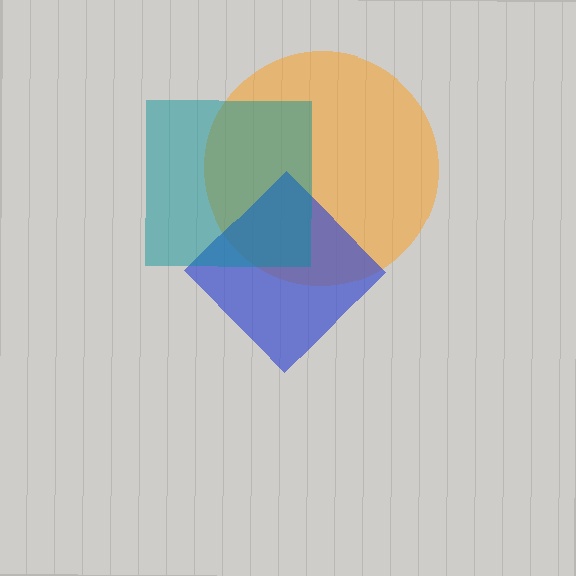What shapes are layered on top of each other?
The layered shapes are: an orange circle, a blue diamond, a teal square.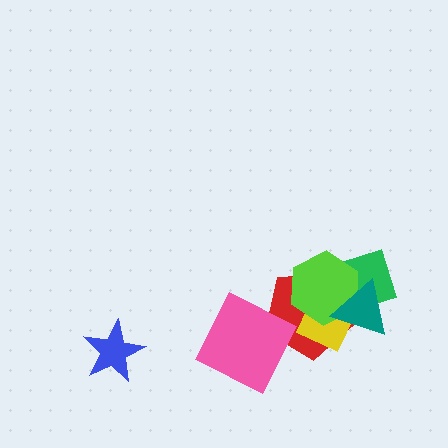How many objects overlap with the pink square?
1 object overlaps with the pink square.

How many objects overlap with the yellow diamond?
4 objects overlap with the yellow diamond.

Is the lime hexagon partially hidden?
Yes, it is partially covered by another shape.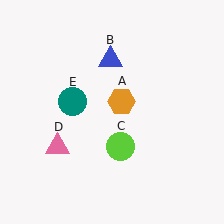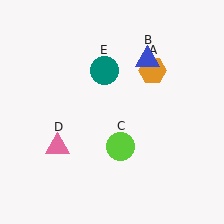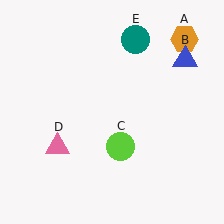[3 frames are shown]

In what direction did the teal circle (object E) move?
The teal circle (object E) moved up and to the right.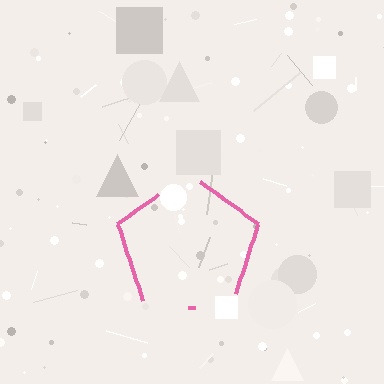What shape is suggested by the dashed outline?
The dashed outline suggests a pentagon.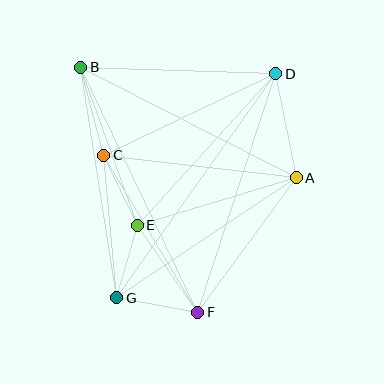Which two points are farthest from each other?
Points D and G are farthest from each other.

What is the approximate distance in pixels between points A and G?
The distance between A and G is approximately 216 pixels.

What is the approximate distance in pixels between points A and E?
The distance between A and E is approximately 166 pixels.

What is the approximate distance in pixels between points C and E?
The distance between C and E is approximately 77 pixels.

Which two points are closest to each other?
Points E and G are closest to each other.